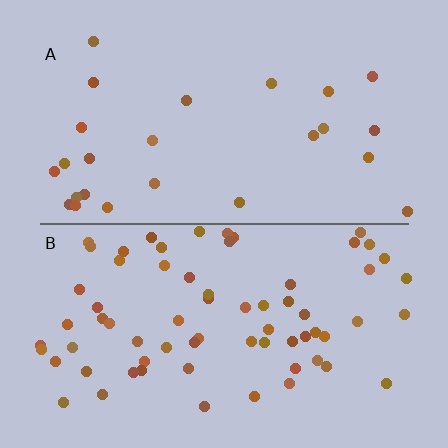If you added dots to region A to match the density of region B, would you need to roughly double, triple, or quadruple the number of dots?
Approximately triple.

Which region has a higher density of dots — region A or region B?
B (the bottom).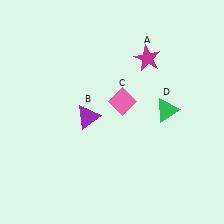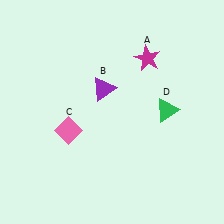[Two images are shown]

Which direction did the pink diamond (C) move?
The pink diamond (C) moved left.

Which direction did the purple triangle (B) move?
The purple triangle (B) moved up.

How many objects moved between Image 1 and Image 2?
2 objects moved between the two images.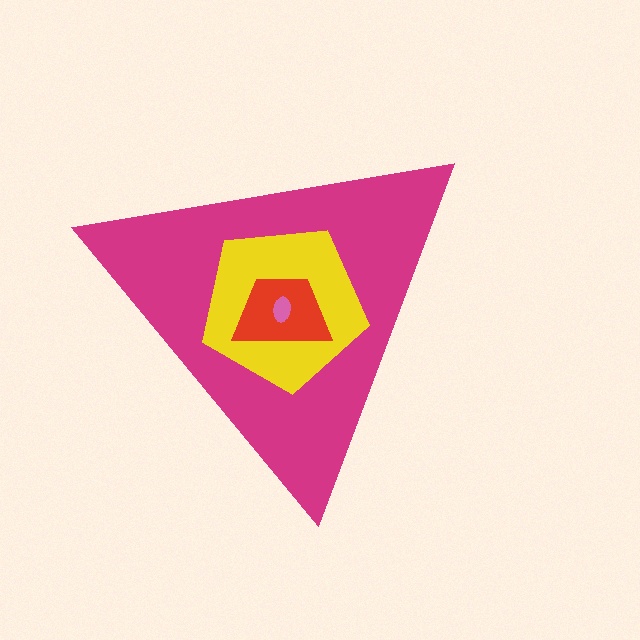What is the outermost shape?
The magenta triangle.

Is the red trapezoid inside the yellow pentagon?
Yes.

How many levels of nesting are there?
4.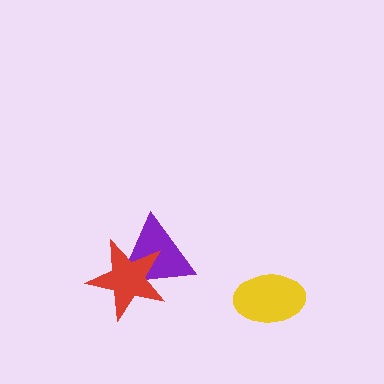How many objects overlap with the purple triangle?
1 object overlaps with the purple triangle.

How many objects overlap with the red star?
1 object overlaps with the red star.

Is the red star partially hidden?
No, no other shape covers it.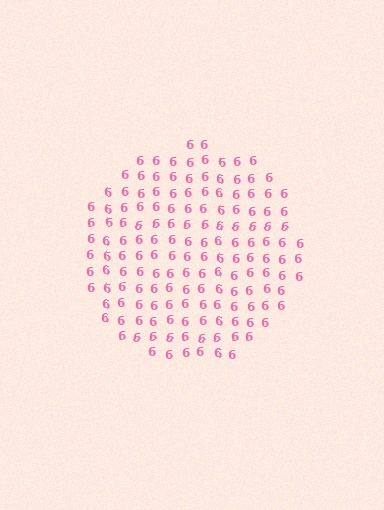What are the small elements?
The small elements are digit 6's.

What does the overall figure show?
The overall figure shows a circle.